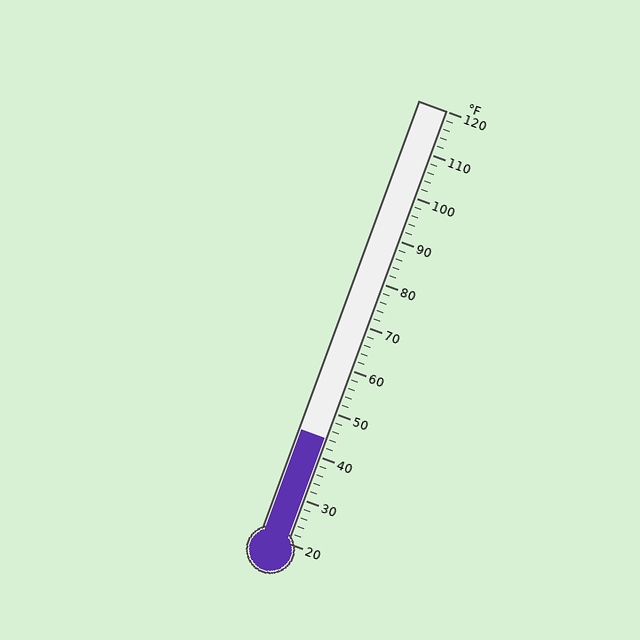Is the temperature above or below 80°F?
The temperature is below 80°F.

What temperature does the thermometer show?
The thermometer shows approximately 44°F.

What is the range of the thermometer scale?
The thermometer scale ranges from 20°F to 120°F.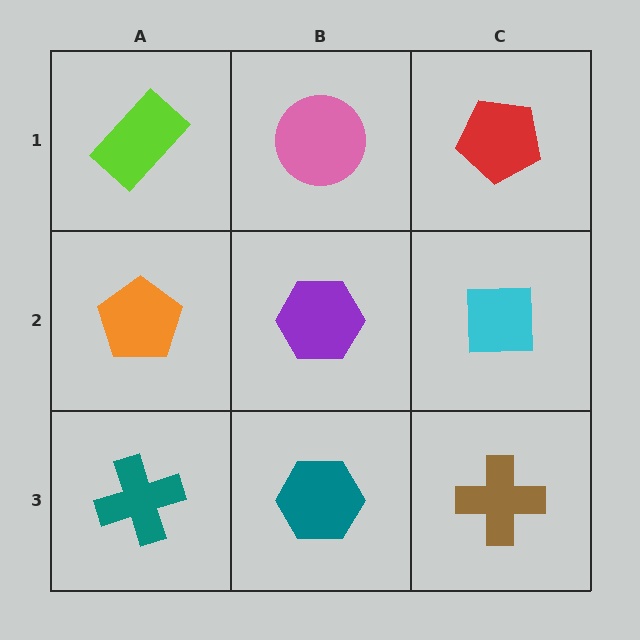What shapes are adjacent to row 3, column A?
An orange pentagon (row 2, column A), a teal hexagon (row 3, column B).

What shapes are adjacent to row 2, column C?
A red pentagon (row 1, column C), a brown cross (row 3, column C), a purple hexagon (row 2, column B).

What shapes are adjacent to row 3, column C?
A cyan square (row 2, column C), a teal hexagon (row 3, column B).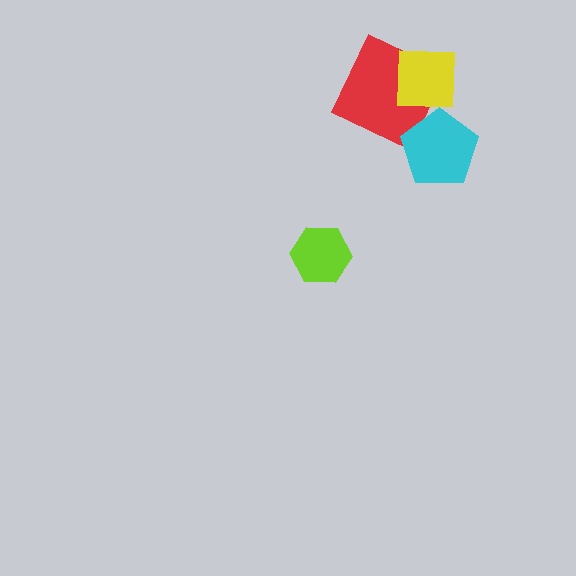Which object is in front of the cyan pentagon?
The yellow square is in front of the cyan pentagon.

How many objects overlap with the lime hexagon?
0 objects overlap with the lime hexagon.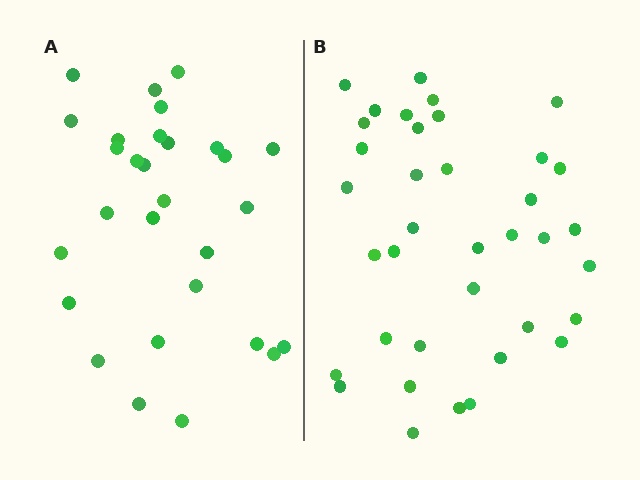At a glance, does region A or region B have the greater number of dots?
Region B (the right region) has more dots.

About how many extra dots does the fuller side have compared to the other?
Region B has roughly 8 or so more dots than region A.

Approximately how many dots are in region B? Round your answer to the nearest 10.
About 40 dots. (The exact count is 37, which rounds to 40.)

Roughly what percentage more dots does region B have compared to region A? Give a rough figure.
About 30% more.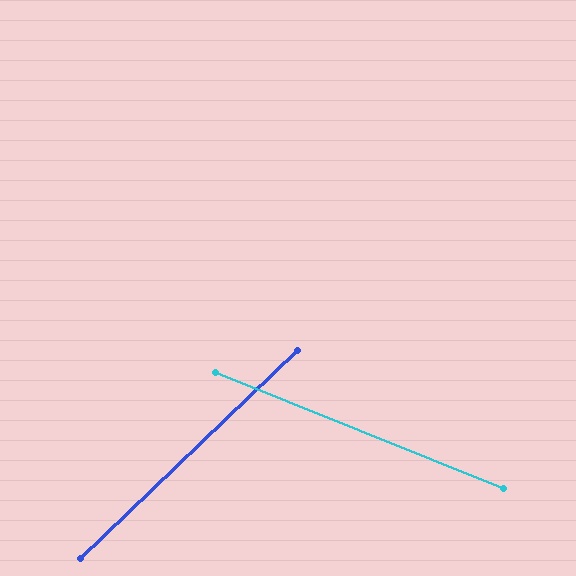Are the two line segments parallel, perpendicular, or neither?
Neither parallel nor perpendicular — they differ by about 66°.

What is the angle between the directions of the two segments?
Approximately 66 degrees.